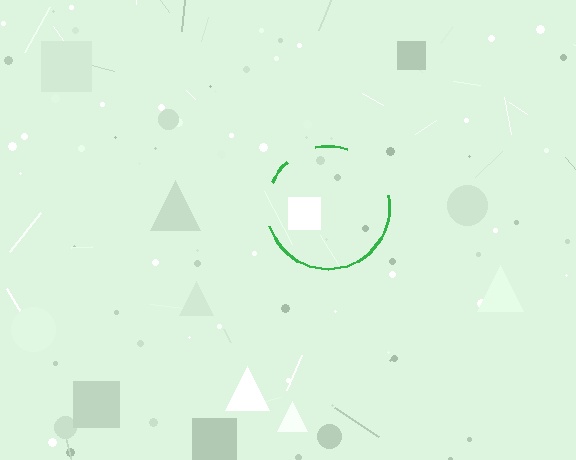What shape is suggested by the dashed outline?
The dashed outline suggests a circle.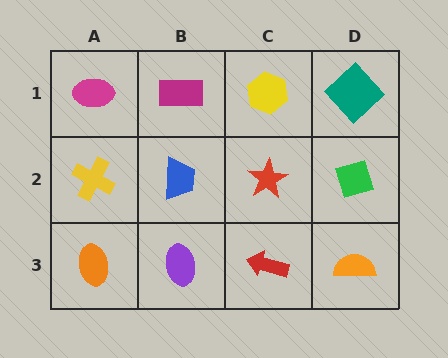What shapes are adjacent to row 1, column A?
A yellow cross (row 2, column A), a magenta rectangle (row 1, column B).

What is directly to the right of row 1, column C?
A teal diamond.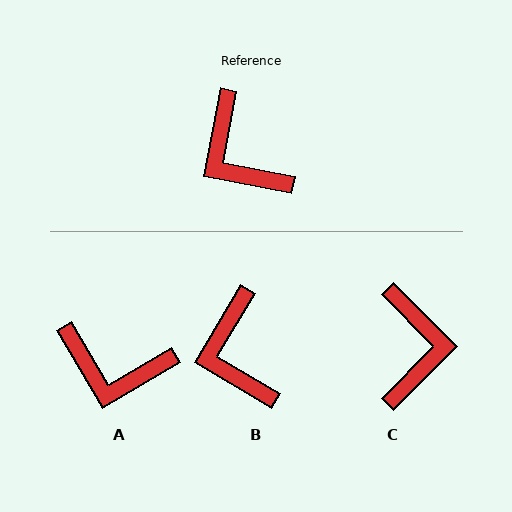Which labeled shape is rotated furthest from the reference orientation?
C, about 146 degrees away.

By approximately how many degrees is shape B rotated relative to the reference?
Approximately 20 degrees clockwise.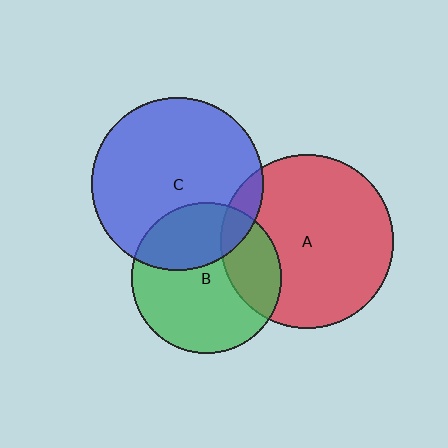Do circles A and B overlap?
Yes.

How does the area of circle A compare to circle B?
Approximately 1.3 times.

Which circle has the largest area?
Circle A (red).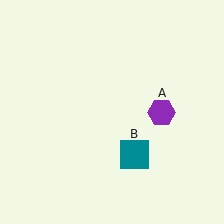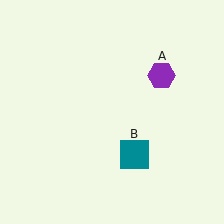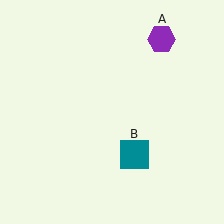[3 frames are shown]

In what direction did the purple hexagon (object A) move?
The purple hexagon (object A) moved up.